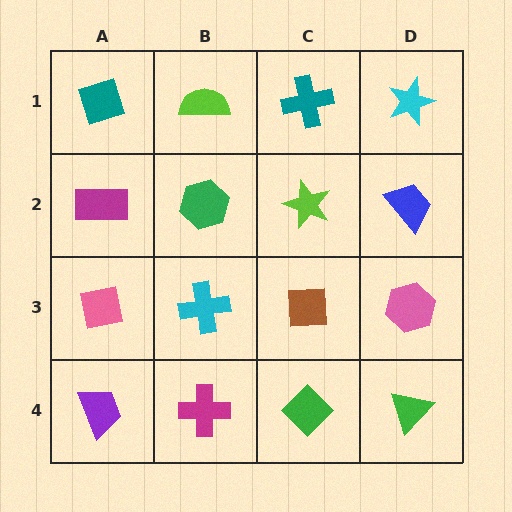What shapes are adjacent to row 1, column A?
A magenta rectangle (row 2, column A), a lime semicircle (row 1, column B).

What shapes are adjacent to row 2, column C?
A teal cross (row 1, column C), a brown square (row 3, column C), a green hexagon (row 2, column B), a blue trapezoid (row 2, column D).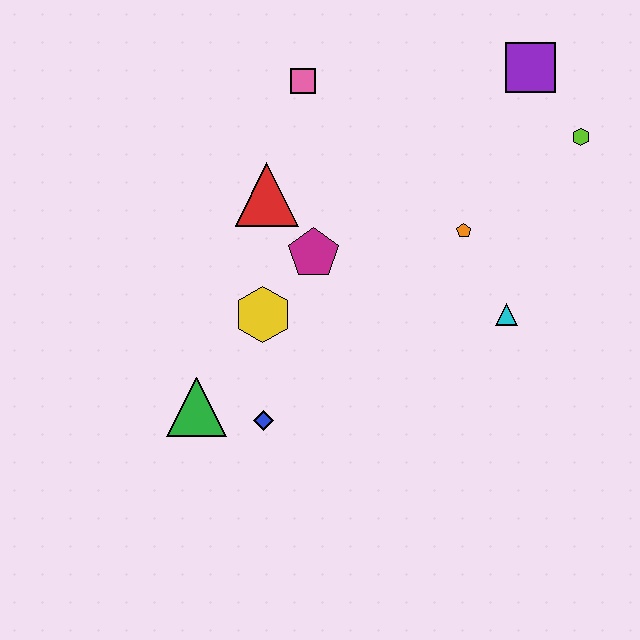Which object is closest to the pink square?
The red triangle is closest to the pink square.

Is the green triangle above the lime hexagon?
No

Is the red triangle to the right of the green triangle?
Yes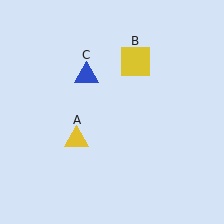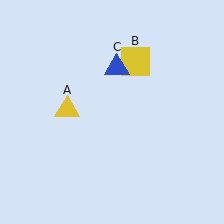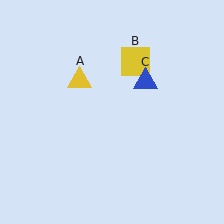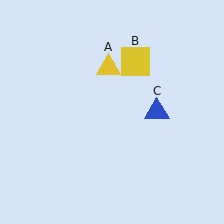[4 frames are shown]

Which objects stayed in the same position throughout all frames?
Yellow square (object B) remained stationary.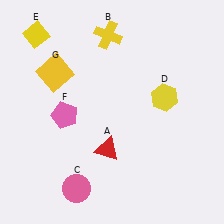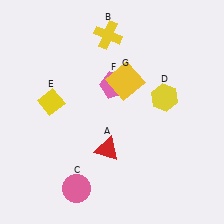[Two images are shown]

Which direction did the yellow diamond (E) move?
The yellow diamond (E) moved down.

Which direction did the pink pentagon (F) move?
The pink pentagon (F) moved right.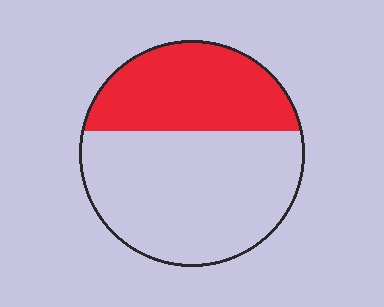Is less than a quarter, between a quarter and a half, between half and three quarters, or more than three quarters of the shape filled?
Between a quarter and a half.